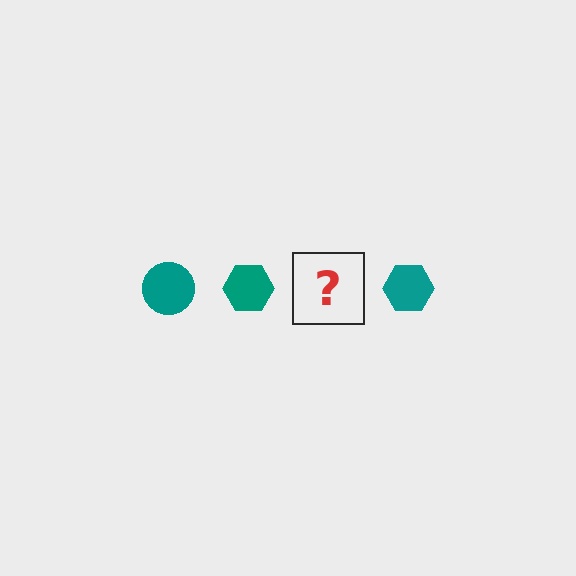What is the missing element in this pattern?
The missing element is a teal circle.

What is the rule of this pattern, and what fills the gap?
The rule is that the pattern cycles through circle, hexagon shapes in teal. The gap should be filled with a teal circle.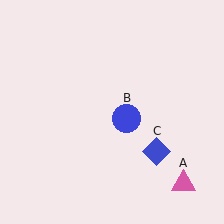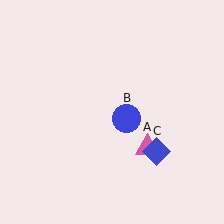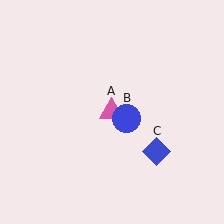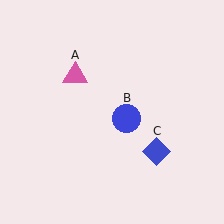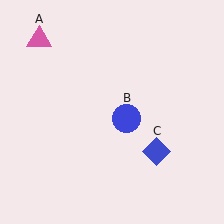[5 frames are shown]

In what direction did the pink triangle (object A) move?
The pink triangle (object A) moved up and to the left.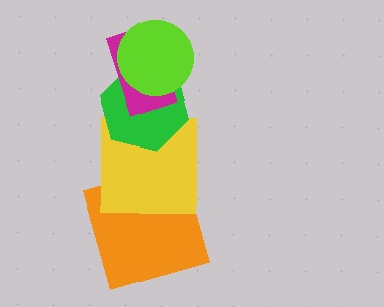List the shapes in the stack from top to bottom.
From top to bottom: the lime circle, the magenta rectangle, the green hexagon, the yellow square, the orange square.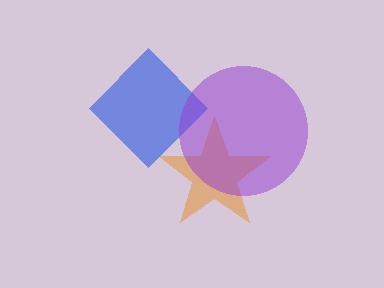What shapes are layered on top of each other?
The layered shapes are: an orange star, a blue diamond, a purple circle.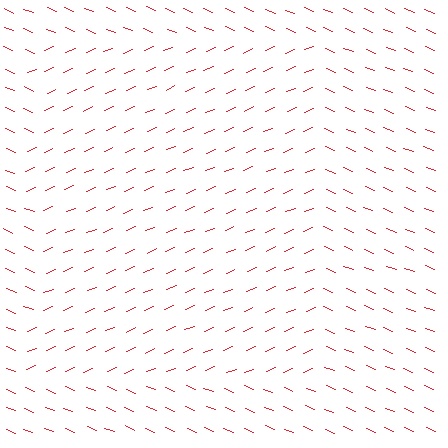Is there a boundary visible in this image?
Yes, there is a texture boundary formed by a change in line orientation.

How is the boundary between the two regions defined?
The boundary is defined purely by a change in line orientation (approximately 45 degrees difference). All lines are the same color and thickness.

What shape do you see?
I see a rectangle.